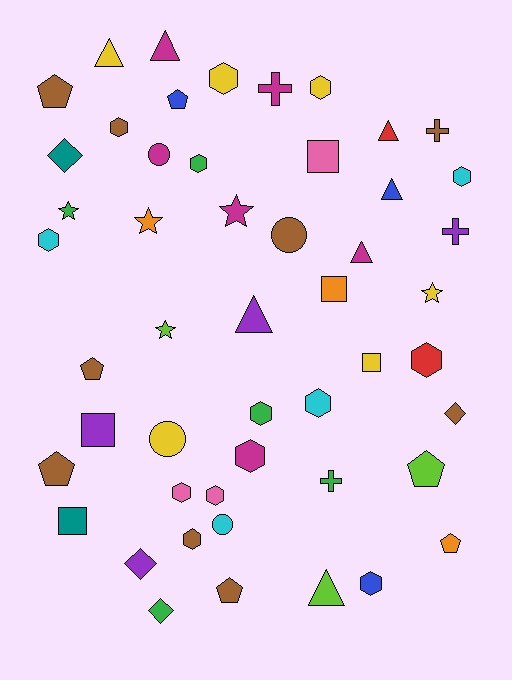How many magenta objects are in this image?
There are 6 magenta objects.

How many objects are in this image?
There are 50 objects.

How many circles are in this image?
There are 4 circles.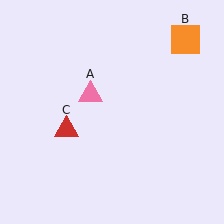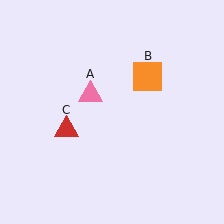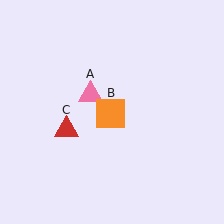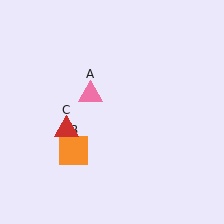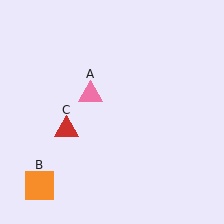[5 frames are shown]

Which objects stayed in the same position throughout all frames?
Pink triangle (object A) and red triangle (object C) remained stationary.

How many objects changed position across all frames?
1 object changed position: orange square (object B).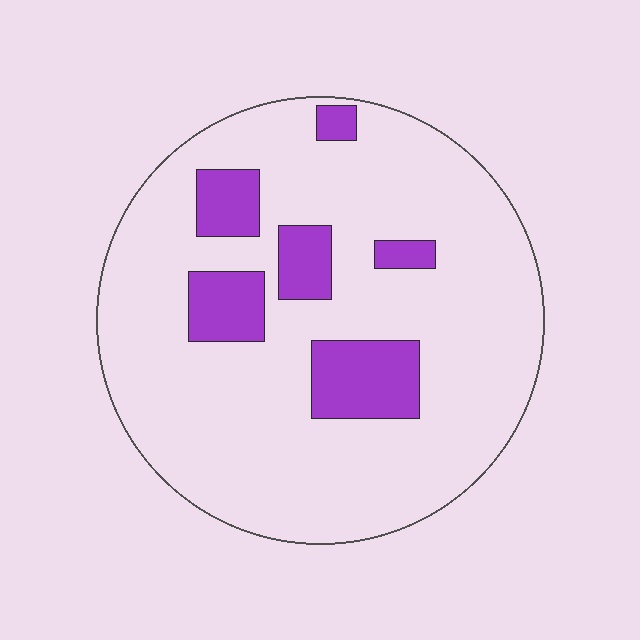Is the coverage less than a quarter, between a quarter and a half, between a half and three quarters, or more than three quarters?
Less than a quarter.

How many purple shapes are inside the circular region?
6.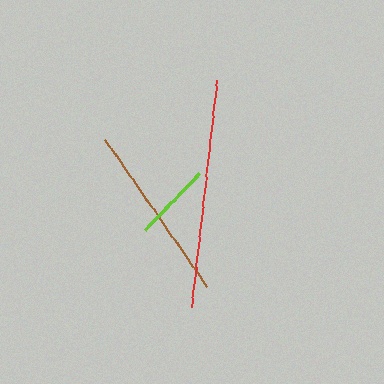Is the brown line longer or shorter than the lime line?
The brown line is longer than the lime line.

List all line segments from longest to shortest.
From longest to shortest: red, brown, lime.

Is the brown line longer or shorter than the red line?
The red line is longer than the brown line.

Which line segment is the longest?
The red line is the longest at approximately 228 pixels.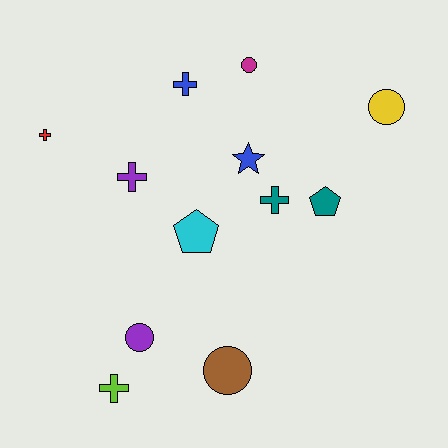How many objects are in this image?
There are 12 objects.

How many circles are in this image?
There are 4 circles.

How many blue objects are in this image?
There are 2 blue objects.